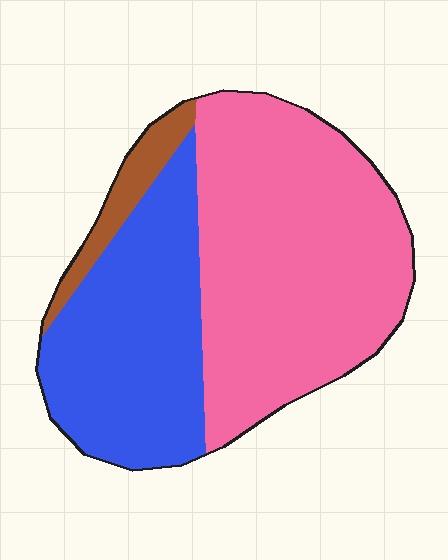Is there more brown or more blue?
Blue.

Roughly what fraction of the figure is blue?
Blue covers around 35% of the figure.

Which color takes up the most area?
Pink, at roughly 55%.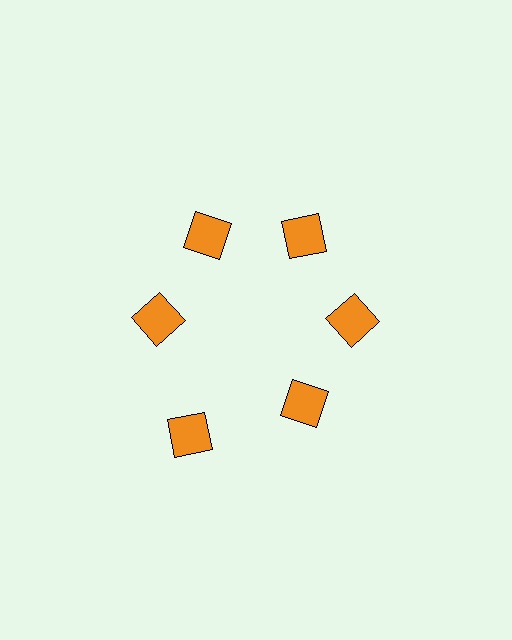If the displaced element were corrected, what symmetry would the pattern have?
It would have 6-fold rotational symmetry — the pattern would map onto itself every 60 degrees.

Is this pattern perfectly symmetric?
No. The 6 orange squares are arranged in a ring, but one element near the 7 o'clock position is pushed outward from the center, breaking the 6-fold rotational symmetry.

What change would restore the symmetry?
The symmetry would be restored by moving it inward, back onto the ring so that all 6 squares sit at equal angles and equal distance from the center.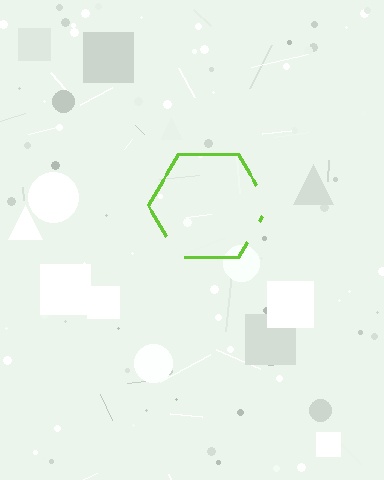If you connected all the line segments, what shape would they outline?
They would outline a hexagon.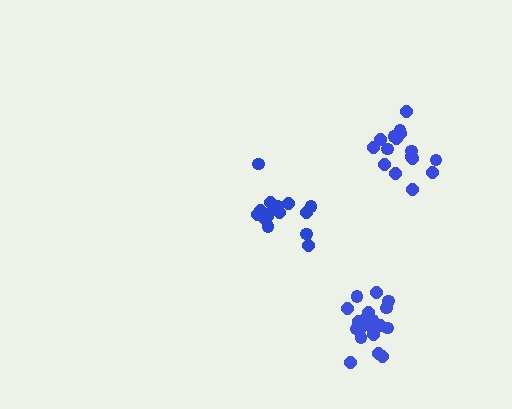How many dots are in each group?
Group 1: 15 dots, Group 2: 16 dots, Group 3: 20 dots (51 total).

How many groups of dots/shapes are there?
There are 3 groups.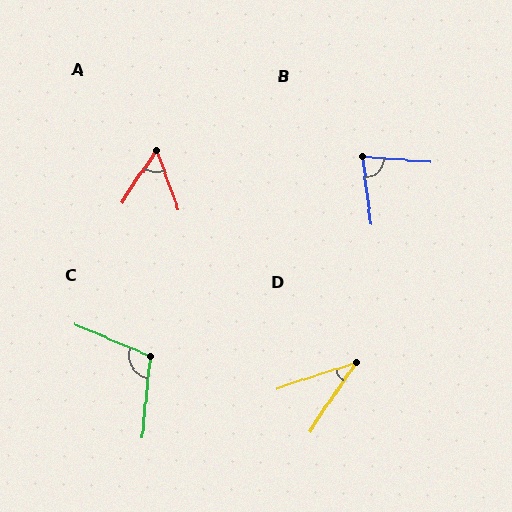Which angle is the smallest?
D, at approximately 38 degrees.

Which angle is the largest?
C, at approximately 107 degrees.